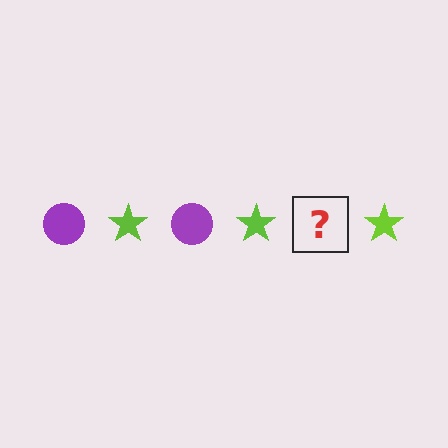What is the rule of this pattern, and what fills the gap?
The rule is that the pattern alternates between purple circle and lime star. The gap should be filled with a purple circle.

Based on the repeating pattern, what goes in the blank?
The blank should be a purple circle.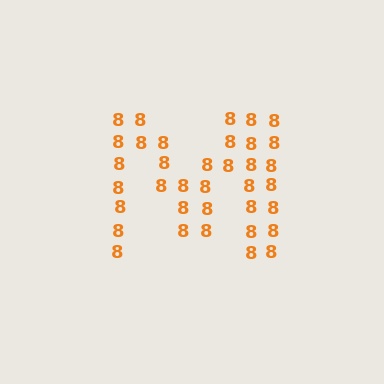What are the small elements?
The small elements are digit 8's.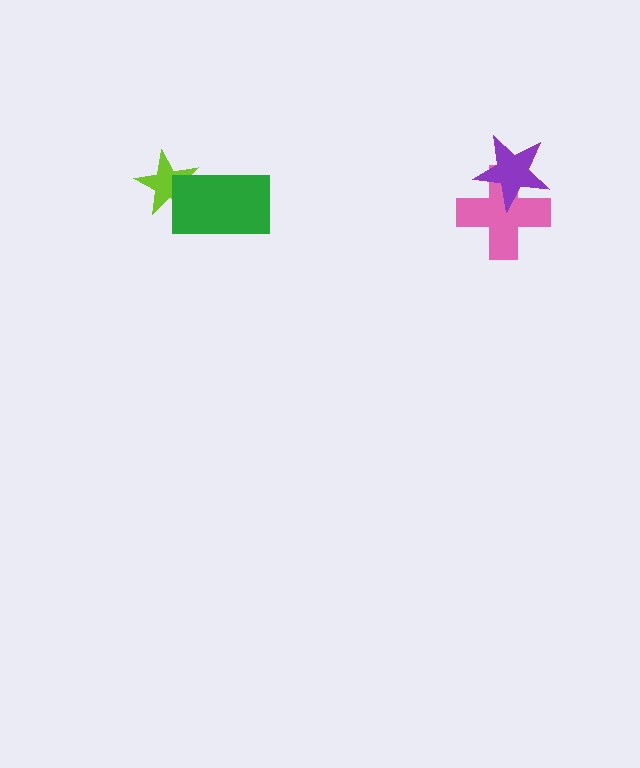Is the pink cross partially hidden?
Yes, it is partially covered by another shape.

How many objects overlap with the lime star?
1 object overlaps with the lime star.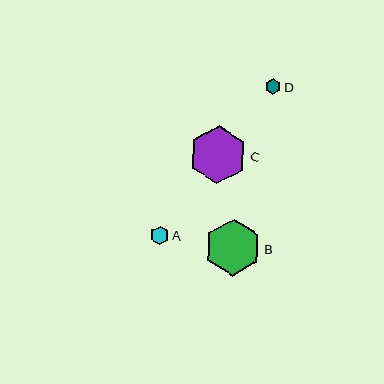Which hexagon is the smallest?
Hexagon D is the smallest with a size of approximately 16 pixels.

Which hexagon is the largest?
Hexagon C is the largest with a size of approximately 58 pixels.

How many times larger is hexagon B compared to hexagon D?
Hexagon B is approximately 3.6 times the size of hexagon D.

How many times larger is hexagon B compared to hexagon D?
Hexagon B is approximately 3.6 times the size of hexagon D.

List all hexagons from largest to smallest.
From largest to smallest: C, B, A, D.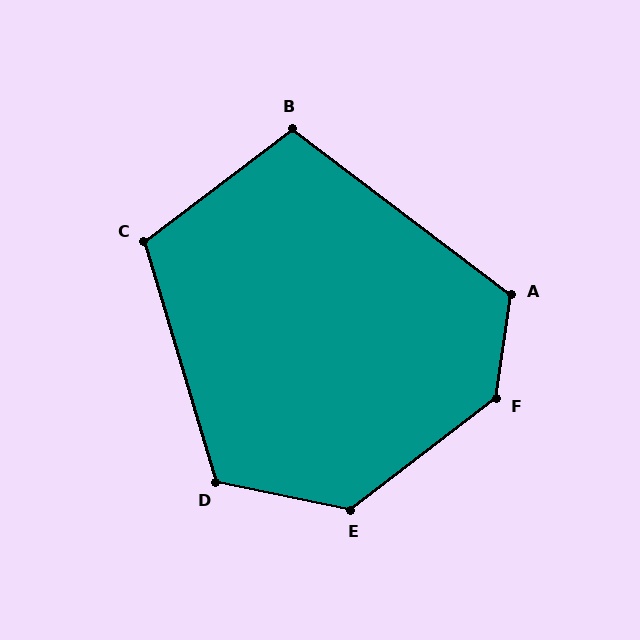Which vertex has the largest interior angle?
F, at approximately 136 degrees.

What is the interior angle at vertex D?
Approximately 118 degrees (obtuse).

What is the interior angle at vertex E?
Approximately 131 degrees (obtuse).